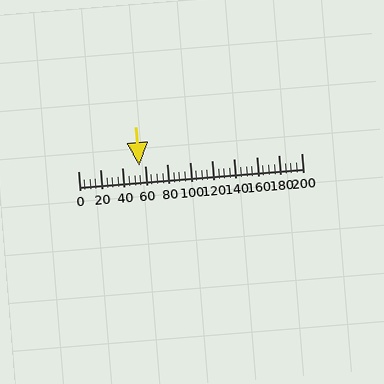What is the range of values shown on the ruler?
The ruler shows values from 0 to 200.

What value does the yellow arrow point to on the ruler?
The yellow arrow points to approximately 55.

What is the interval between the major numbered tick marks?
The major tick marks are spaced 20 units apart.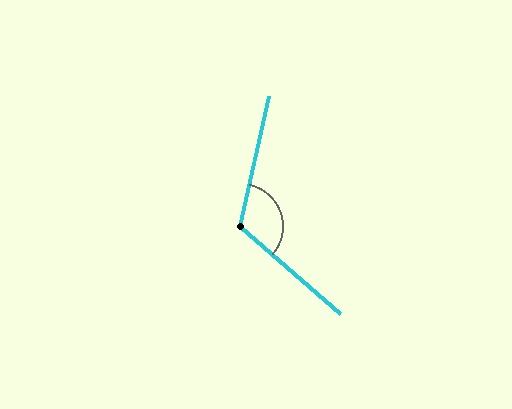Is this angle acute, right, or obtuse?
It is obtuse.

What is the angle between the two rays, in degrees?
Approximately 118 degrees.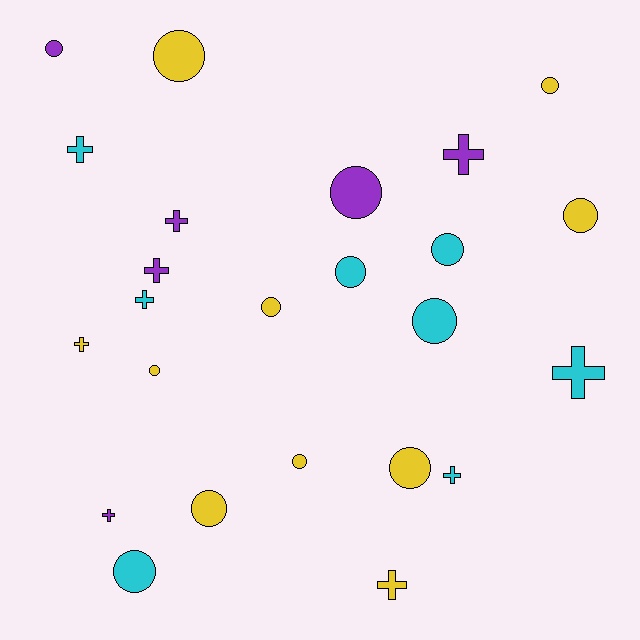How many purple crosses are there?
There are 4 purple crosses.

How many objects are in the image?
There are 24 objects.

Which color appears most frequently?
Yellow, with 10 objects.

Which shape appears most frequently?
Circle, with 14 objects.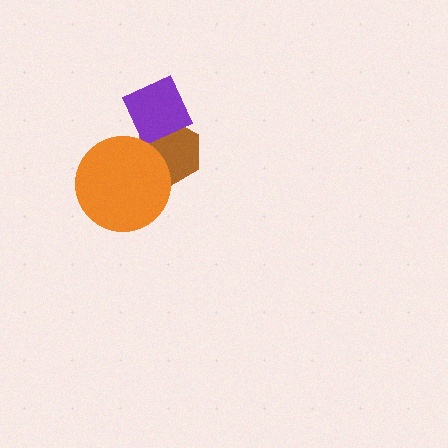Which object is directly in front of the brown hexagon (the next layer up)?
The purple diamond is directly in front of the brown hexagon.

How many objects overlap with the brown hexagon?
2 objects overlap with the brown hexagon.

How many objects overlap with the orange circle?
1 object overlaps with the orange circle.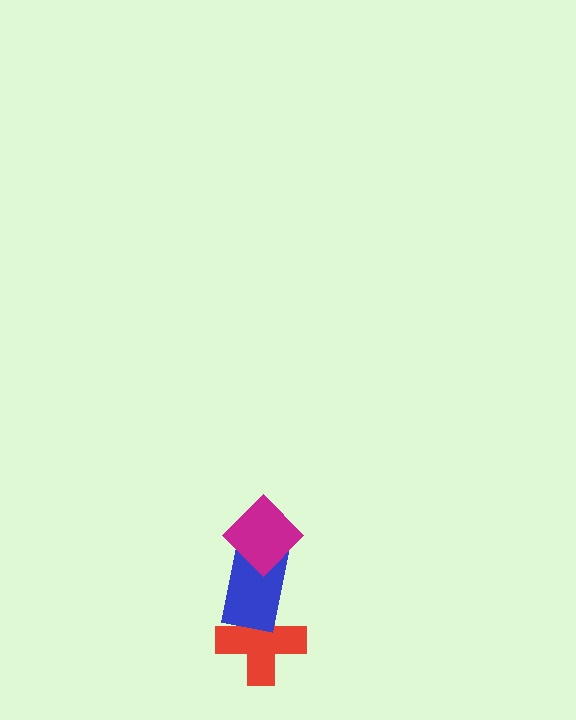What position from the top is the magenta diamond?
The magenta diamond is 1st from the top.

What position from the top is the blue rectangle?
The blue rectangle is 2nd from the top.